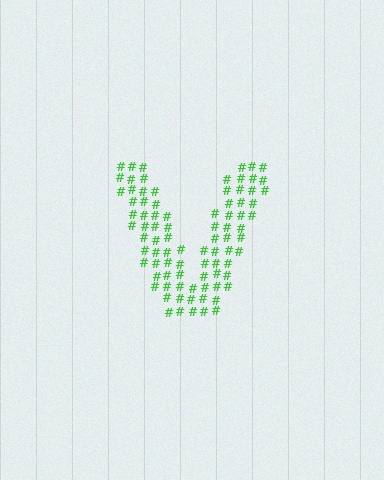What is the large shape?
The large shape is the letter V.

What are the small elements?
The small elements are hash symbols.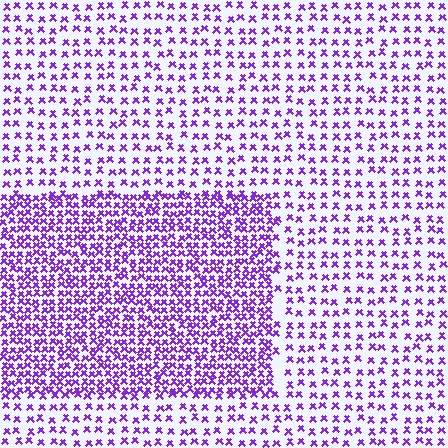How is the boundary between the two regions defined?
The boundary is defined by a change in element density (approximately 2.2x ratio). All elements are the same color, size, and shape.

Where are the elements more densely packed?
The elements are more densely packed inside the rectangle boundary.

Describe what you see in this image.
The image contains small purple elements arranged at two different densities. A rectangle-shaped region is visible where the elements are more densely packed than the surrounding area.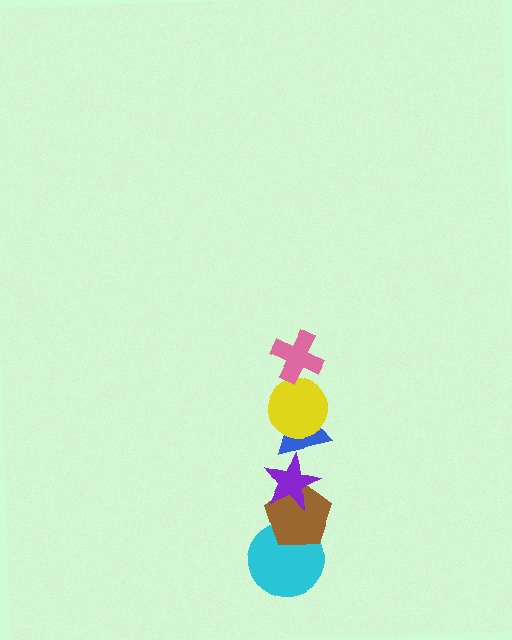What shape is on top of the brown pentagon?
The purple star is on top of the brown pentagon.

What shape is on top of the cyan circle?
The brown pentagon is on top of the cyan circle.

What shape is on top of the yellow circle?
The pink cross is on top of the yellow circle.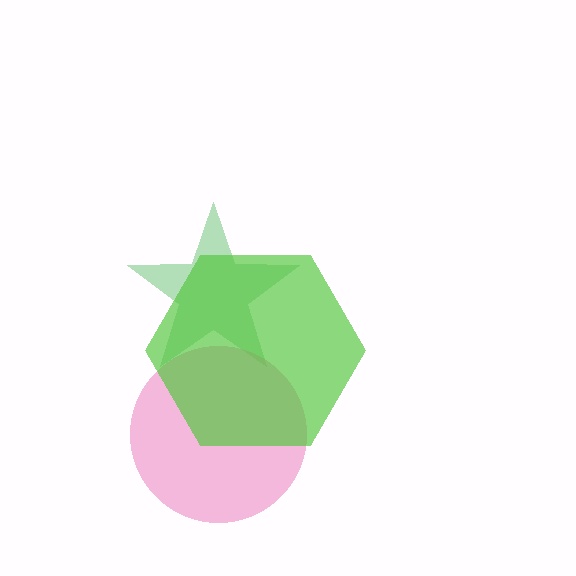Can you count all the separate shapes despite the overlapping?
Yes, there are 3 separate shapes.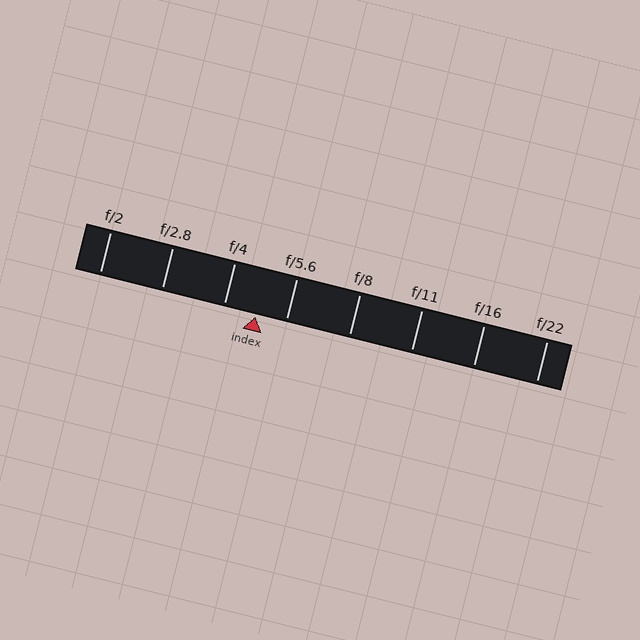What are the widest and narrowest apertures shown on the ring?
The widest aperture shown is f/2 and the narrowest is f/22.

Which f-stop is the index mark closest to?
The index mark is closest to f/5.6.